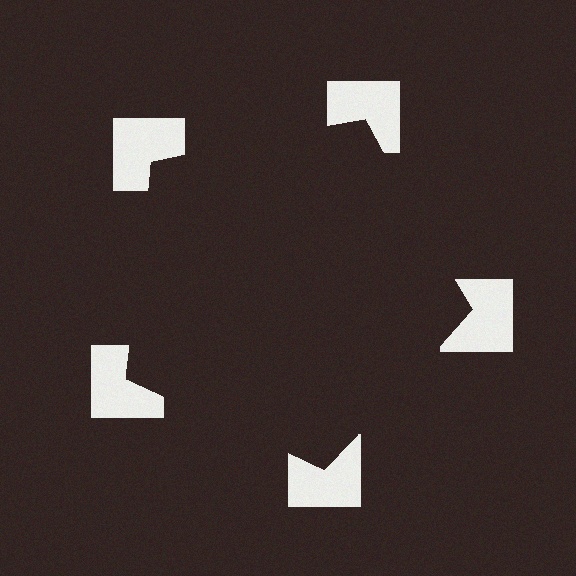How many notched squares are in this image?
There are 5 — one at each vertex of the illusory pentagon.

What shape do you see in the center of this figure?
An illusory pentagon — its edges are inferred from the aligned wedge cuts in the notched squares, not physically drawn.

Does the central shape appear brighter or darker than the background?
It typically appears slightly darker than the background, even though no actual brightness change is drawn.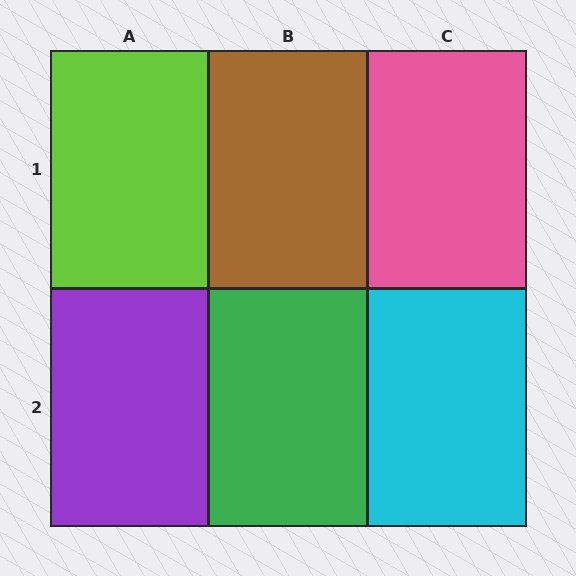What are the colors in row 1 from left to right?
Lime, brown, pink.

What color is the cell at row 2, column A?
Purple.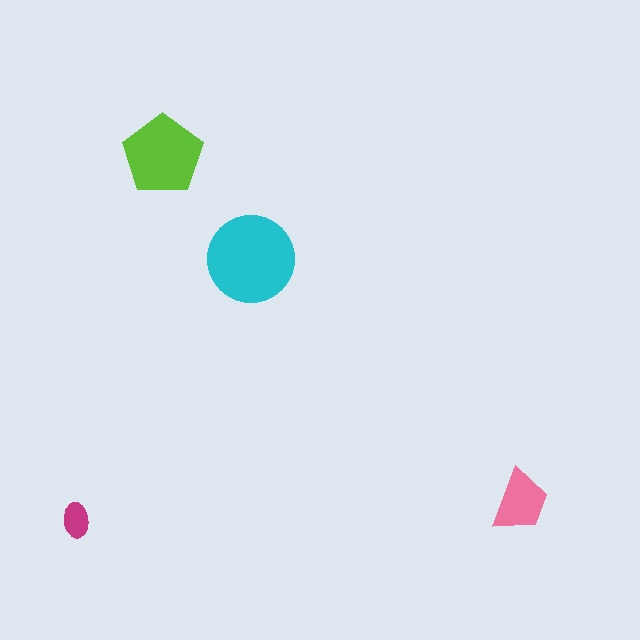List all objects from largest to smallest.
The cyan circle, the lime pentagon, the pink trapezoid, the magenta ellipse.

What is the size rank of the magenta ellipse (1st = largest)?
4th.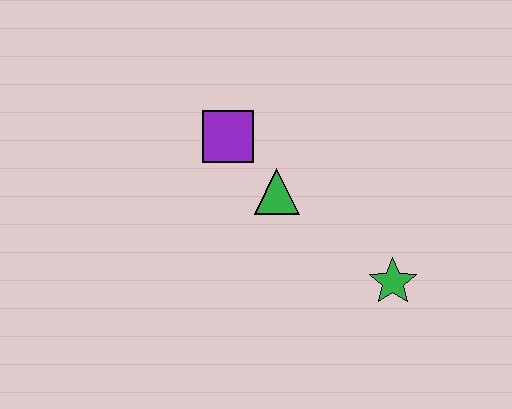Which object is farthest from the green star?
The purple square is farthest from the green star.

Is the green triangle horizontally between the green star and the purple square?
Yes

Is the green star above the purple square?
No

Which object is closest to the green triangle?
The purple square is closest to the green triangle.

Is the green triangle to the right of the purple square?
Yes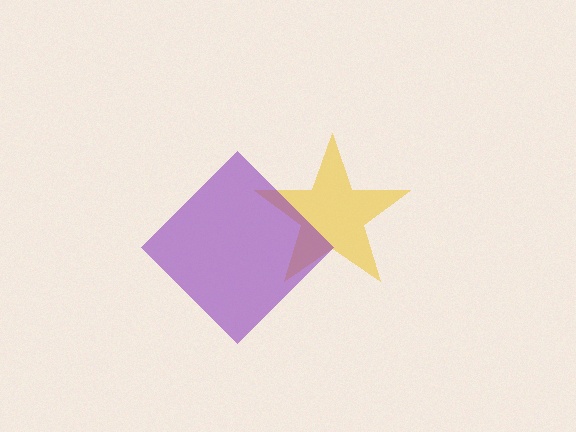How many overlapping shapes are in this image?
There are 2 overlapping shapes in the image.